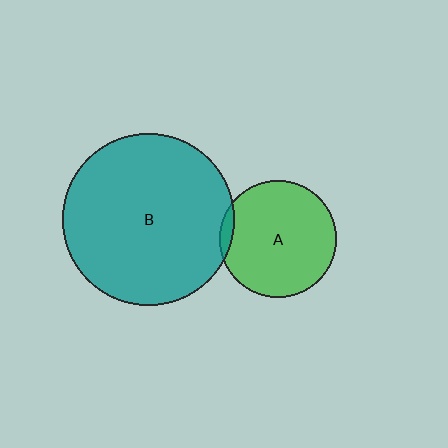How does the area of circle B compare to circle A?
Approximately 2.2 times.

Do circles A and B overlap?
Yes.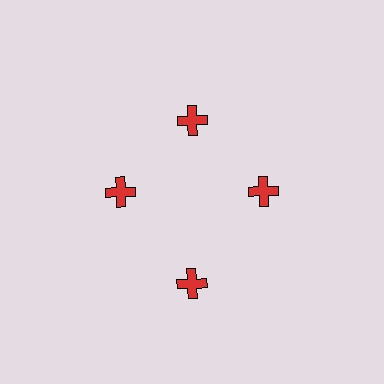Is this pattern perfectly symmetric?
No. The 4 red crosses are arranged in a ring, but one element near the 6 o'clock position is pushed outward from the center, breaking the 4-fold rotational symmetry.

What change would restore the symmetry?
The symmetry would be restored by moving it inward, back onto the ring so that all 4 crosses sit at equal angles and equal distance from the center.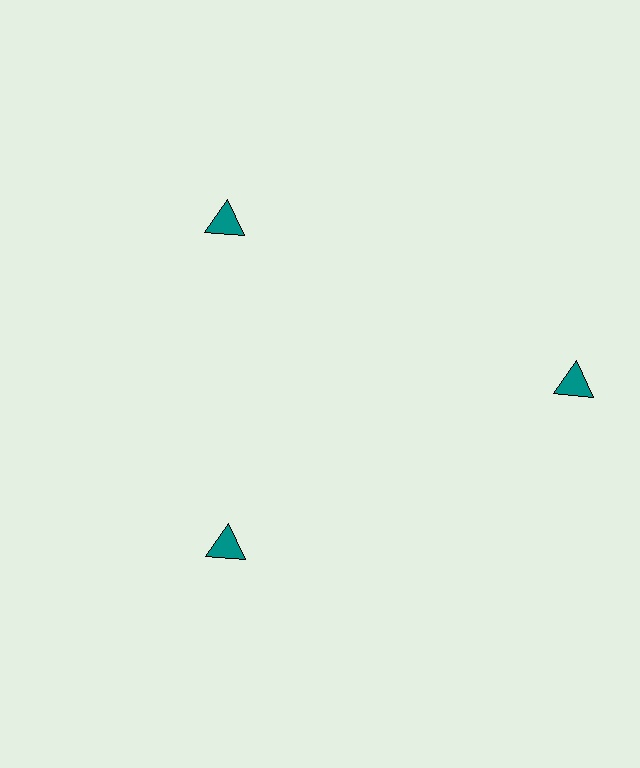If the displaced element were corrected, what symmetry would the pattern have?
It would have 3-fold rotational symmetry — the pattern would map onto itself every 120 degrees.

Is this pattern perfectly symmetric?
No. The 3 teal triangles are arranged in a ring, but one element near the 3 o'clock position is pushed outward from the center, breaking the 3-fold rotational symmetry.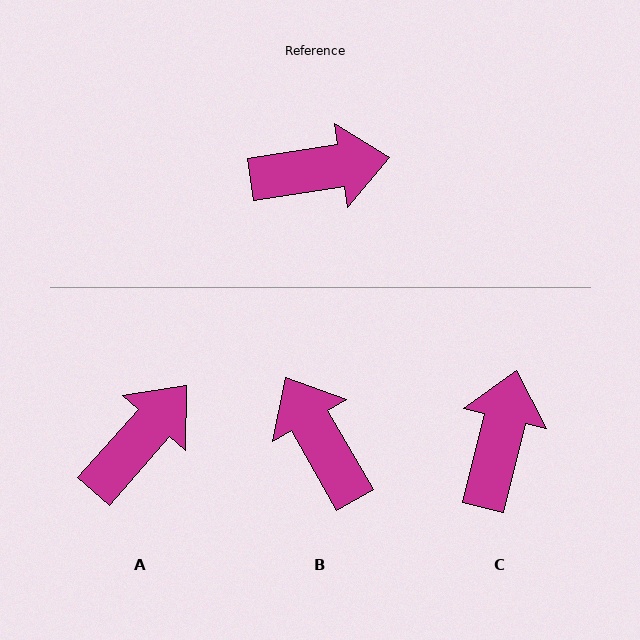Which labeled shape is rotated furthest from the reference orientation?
B, about 111 degrees away.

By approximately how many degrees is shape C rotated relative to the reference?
Approximately 67 degrees counter-clockwise.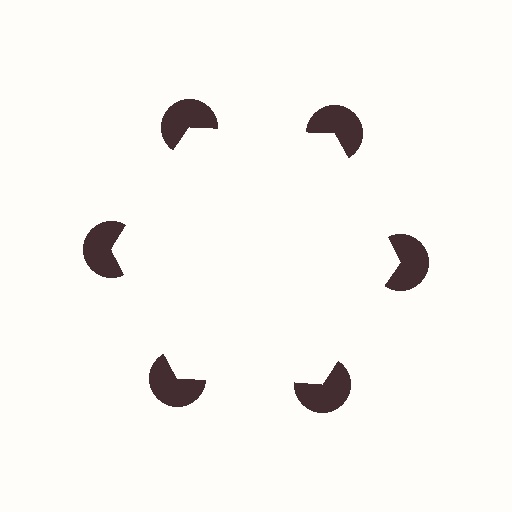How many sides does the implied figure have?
6 sides.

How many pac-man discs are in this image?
There are 6 — one at each vertex of the illusory hexagon.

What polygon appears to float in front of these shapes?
An illusory hexagon — its edges are inferred from the aligned wedge cuts in the pac-man discs, not physically drawn.